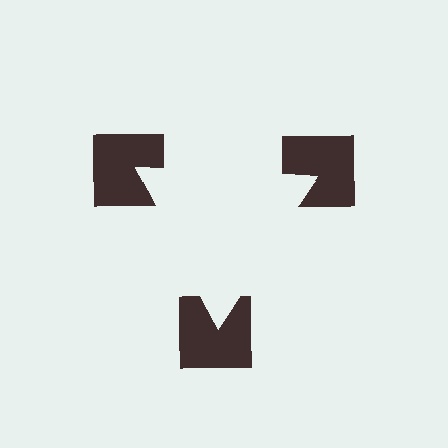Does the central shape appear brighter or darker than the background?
It typically appears slightly brighter than the background, even though no actual brightness change is drawn.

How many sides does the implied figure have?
3 sides.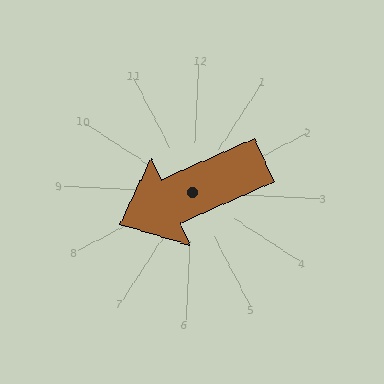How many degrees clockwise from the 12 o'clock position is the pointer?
Approximately 243 degrees.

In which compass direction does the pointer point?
Southwest.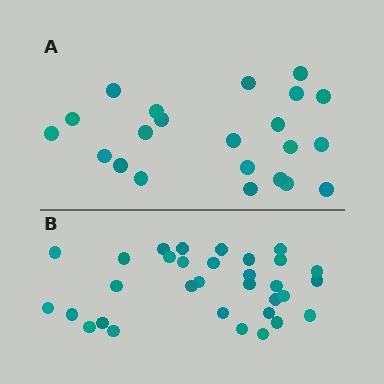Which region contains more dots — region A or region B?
Region B (the bottom region) has more dots.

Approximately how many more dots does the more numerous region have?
Region B has roughly 10 or so more dots than region A.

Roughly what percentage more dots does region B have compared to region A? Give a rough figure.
About 45% more.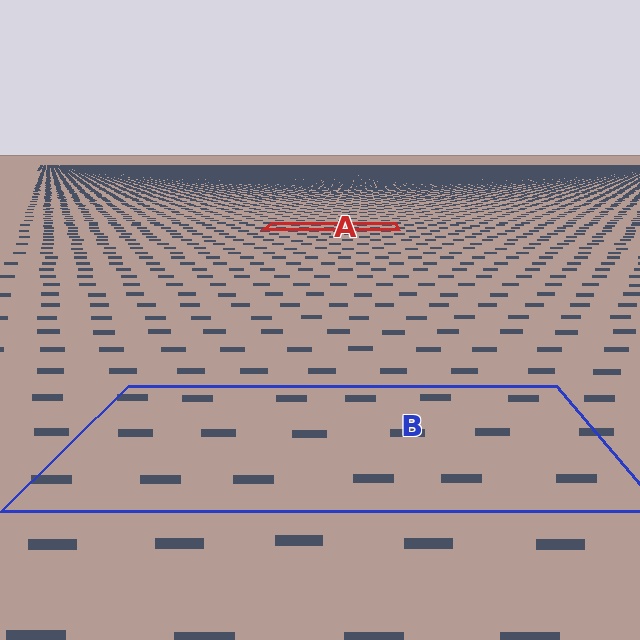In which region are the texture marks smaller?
The texture marks are smaller in region A, because it is farther away.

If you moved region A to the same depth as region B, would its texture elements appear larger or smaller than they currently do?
They would appear larger. At a closer depth, the same texture elements are projected at a bigger on-screen size.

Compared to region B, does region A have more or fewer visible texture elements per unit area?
Region A has more texture elements per unit area — they are packed more densely because it is farther away.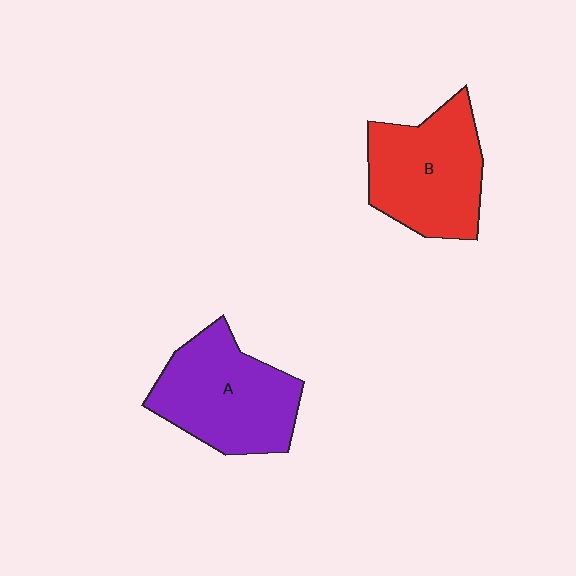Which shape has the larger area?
Shape A (purple).